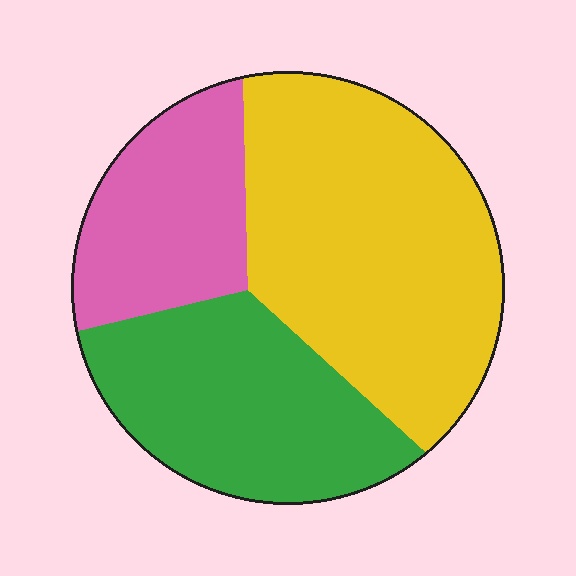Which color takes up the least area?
Pink, at roughly 20%.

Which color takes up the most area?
Yellow, at roughly 45%.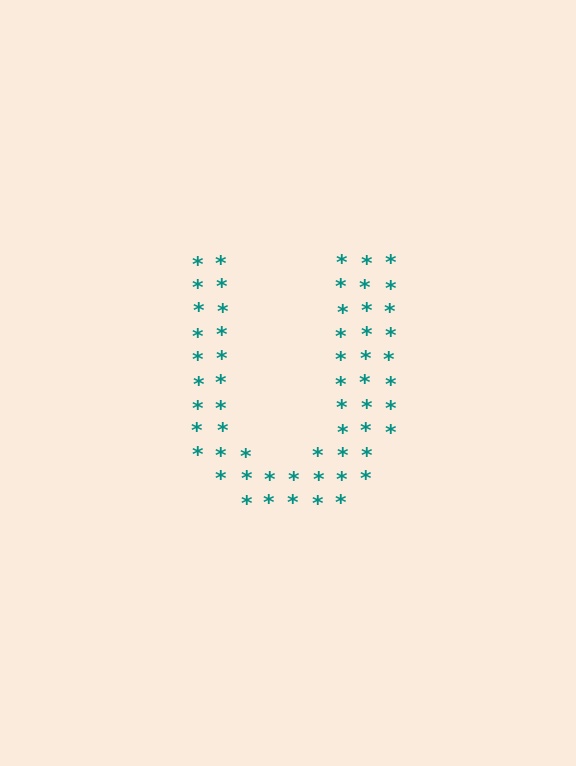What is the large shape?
The large shape is the letter U.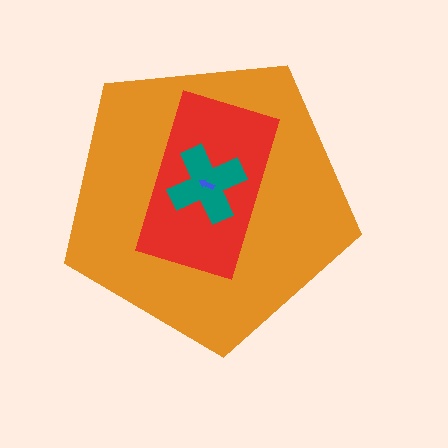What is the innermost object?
The blue arrow.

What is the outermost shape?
The orange pentagon.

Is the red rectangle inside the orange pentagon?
Yes.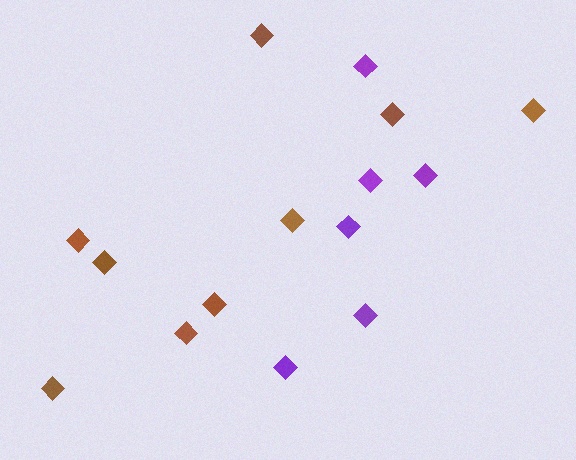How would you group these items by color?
There are 2 groups: one group of purple diamonds (6) and one group of brown diamonds (9).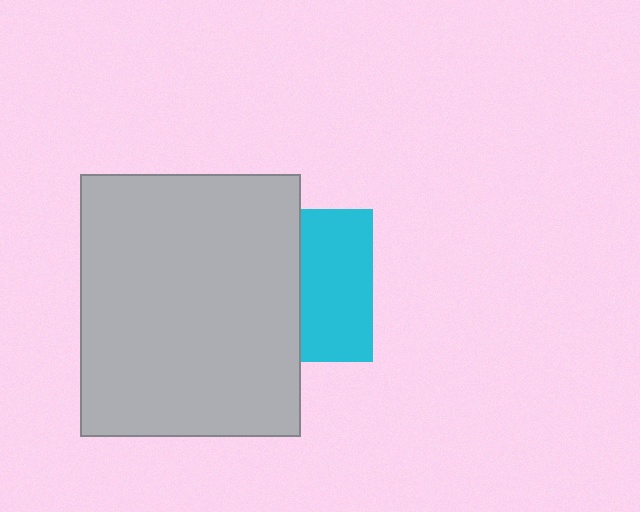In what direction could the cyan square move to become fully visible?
The cyan square could move right. That would shift it out from behind the light gray rectangle entirely.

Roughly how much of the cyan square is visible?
About half of it is visible (roughly 47%).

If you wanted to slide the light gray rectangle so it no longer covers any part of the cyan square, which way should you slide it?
Slide it left — that is the most direct way to separate the two shapes.